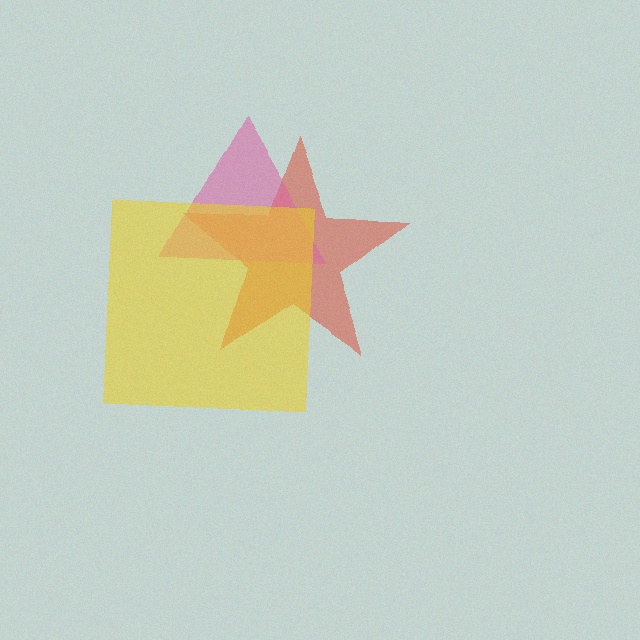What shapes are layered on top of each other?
The layered shapes are: a red star, a pink triangle, a yellow square.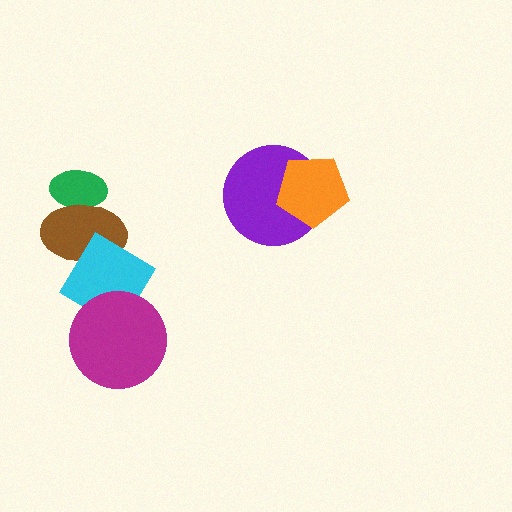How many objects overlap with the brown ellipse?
2 objects overlap with the brown ellipse.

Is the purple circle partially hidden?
Yes, it is partially covered by another shape.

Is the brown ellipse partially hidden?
Yes, it is partially covered by another shape.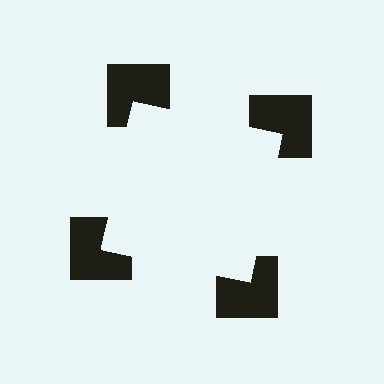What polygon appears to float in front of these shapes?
An illusory square — its edges are inferred from the aligned wedge cuts in the notched squares, not physically drawn.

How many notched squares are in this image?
There are 4 — one at each vertex of the illusory square.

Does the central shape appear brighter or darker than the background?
It typically appears slightly brighter than the background, even though no actual brightness change is drawn.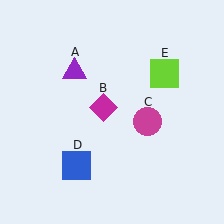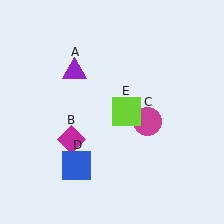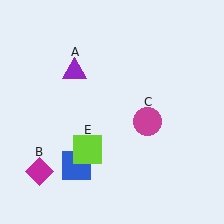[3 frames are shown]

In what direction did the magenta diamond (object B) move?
The magenta diamond (object B) moved down and to the left.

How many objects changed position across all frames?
2 objects changed position: magenta diamond (object B), lime square (object E).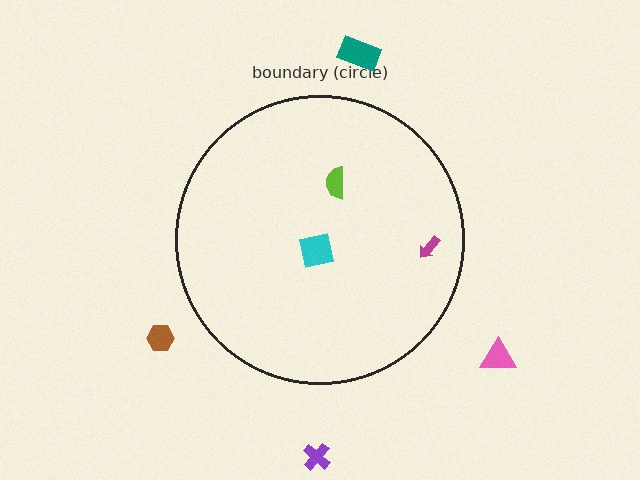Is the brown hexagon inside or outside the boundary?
Outside.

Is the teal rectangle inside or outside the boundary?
Outside.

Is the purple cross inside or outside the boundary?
Outside.